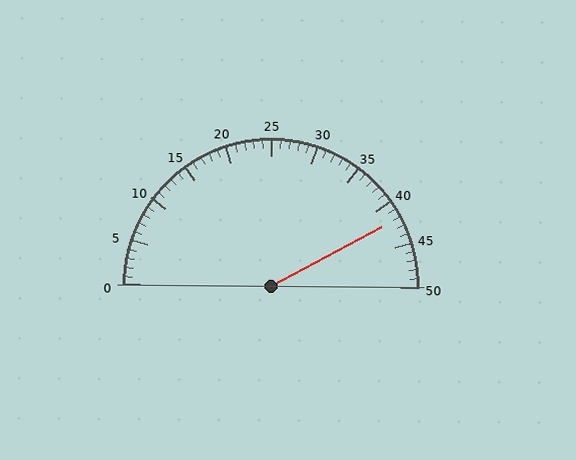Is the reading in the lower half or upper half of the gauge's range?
The reading is in the upper half of the range (0 to 50).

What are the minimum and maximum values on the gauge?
The gauge ranges from 0 to 50.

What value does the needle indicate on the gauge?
The needle indicates approximately 42.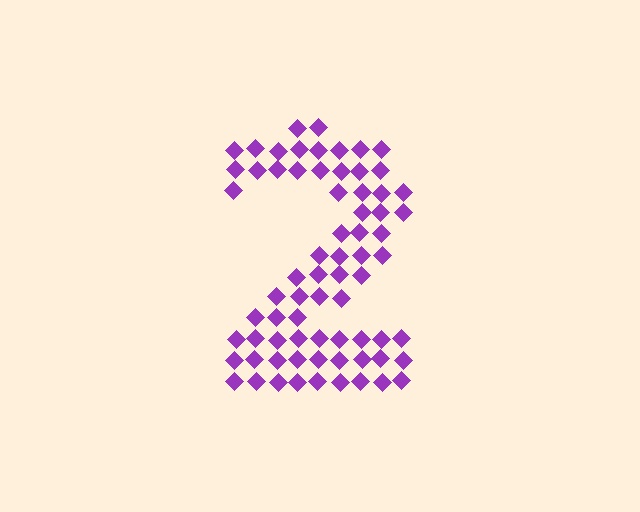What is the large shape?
The large shape is the digit 2.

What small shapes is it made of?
It is made of small diamonds.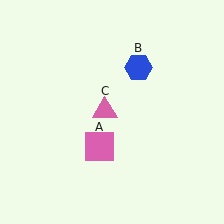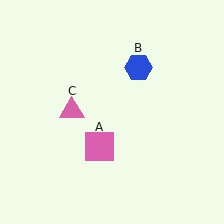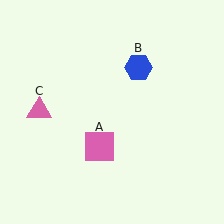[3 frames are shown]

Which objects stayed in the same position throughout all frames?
Pink square (object A) and blue hexagon (object B) remained stationary.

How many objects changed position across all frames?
1 object changed position: pink triangle (object C).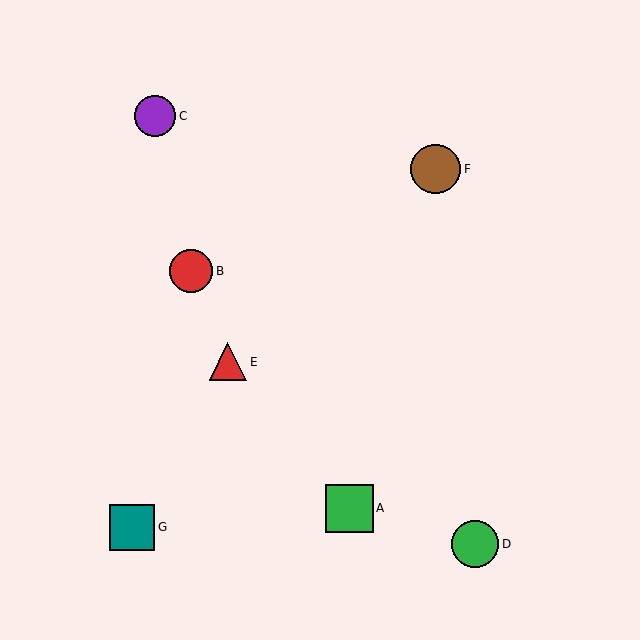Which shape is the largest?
The brown circle (labeled F) is the largest.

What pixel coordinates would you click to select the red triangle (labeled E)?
Click at (228, 362) to select the red triangle E.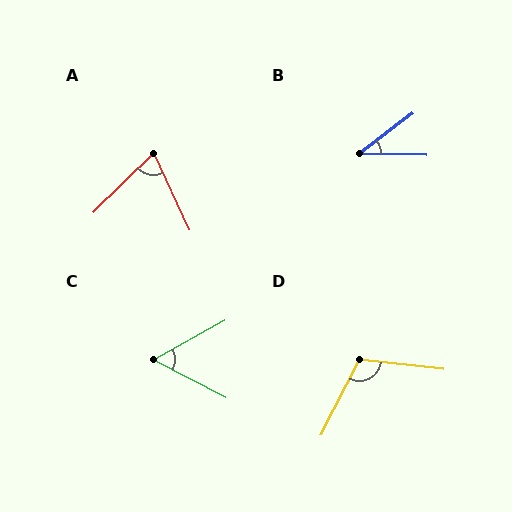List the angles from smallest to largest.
B (38°), C (56°), A (70°), D (110°).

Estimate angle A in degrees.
Approximately 70 degrees.